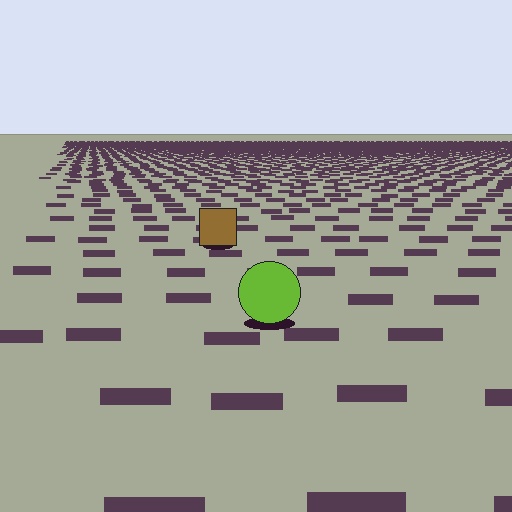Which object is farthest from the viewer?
The brown square is farthest from the viewer. It appears smaller and the ground texture around it is denser.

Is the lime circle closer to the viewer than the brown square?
Yes. The lime circle is closer — you can tell from the texture gradient: the ground texture is coarser near it.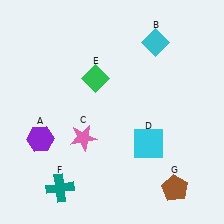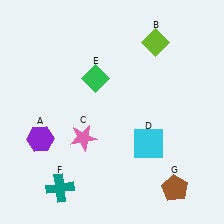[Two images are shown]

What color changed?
The diamond (B) changed from cyan in Image 1 to lime in Image 2.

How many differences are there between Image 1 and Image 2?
There is 1 difference between the two images.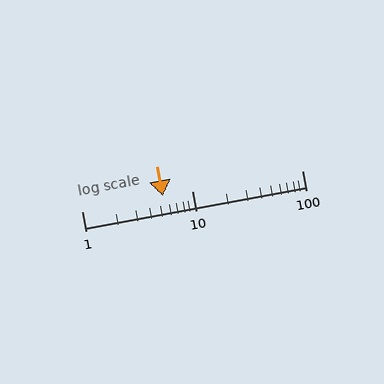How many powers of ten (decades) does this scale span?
The scale spans 2 decades, from 1 to 100.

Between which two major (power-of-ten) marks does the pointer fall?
The pointer is between 1 and 10.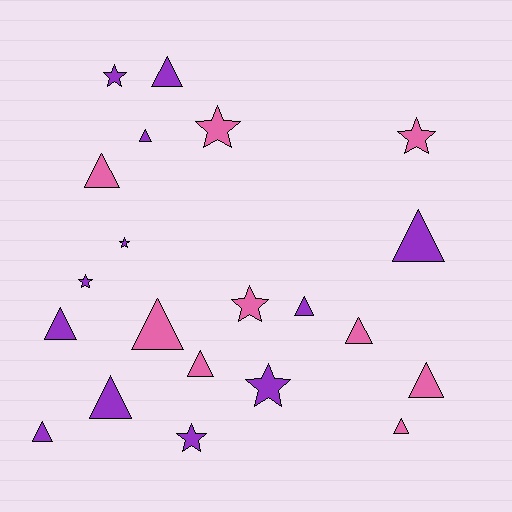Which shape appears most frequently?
Triangle, with 13 objects.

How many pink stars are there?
There are 3 pink stars.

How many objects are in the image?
There are 21 objects.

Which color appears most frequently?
Purple, with 12 objects.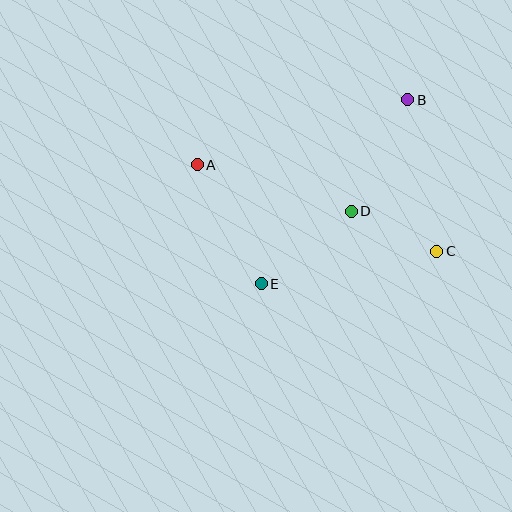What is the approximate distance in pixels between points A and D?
The distance between A and D is approximately 161 pixels.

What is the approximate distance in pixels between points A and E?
The distance between A and E is approximately 135 pixels.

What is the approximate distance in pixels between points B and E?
The distance between B and E is approximately 235 pixels.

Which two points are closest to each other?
Points C and D are closest to each other.